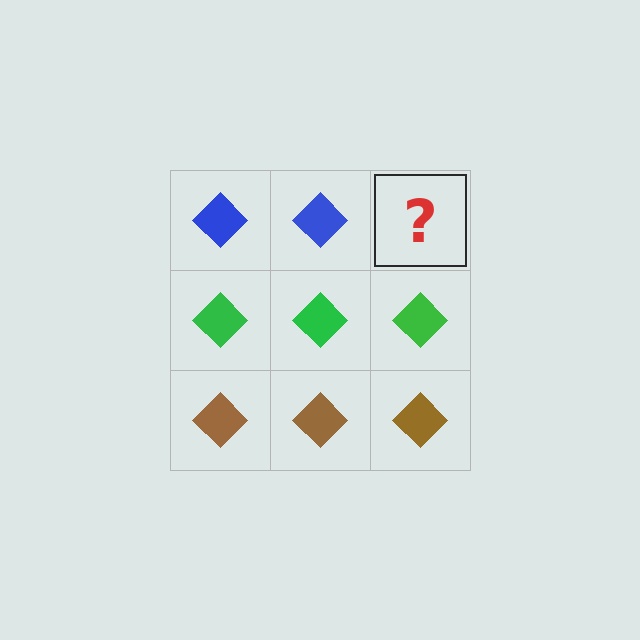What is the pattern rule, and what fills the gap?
The rule is that each row has a consistent color. The gap should be filled with a blue diamond.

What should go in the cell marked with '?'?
The missing cell should contain a blue diamond.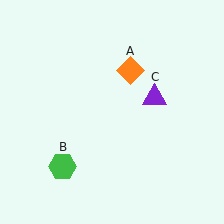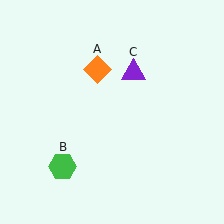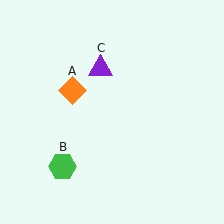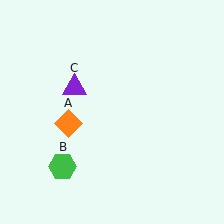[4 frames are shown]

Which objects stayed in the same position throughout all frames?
Green hexagon (object B) remained stationary.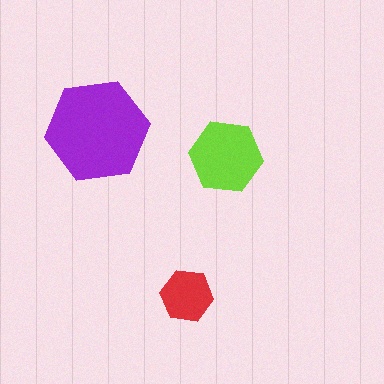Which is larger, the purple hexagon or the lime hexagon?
The purple one.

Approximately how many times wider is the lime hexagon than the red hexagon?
About 1.5 times wider.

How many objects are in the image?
There are 3 objects in the image.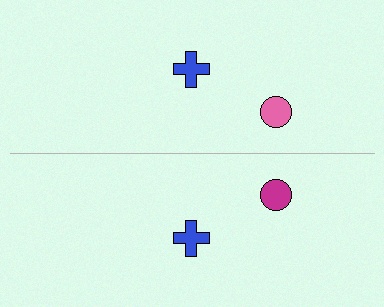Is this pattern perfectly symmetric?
No, the pattern is not perfectly symmetric. The magenta circle on the bottom side breaks the symmetry — its mirror counterpart is pink.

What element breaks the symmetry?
The magenta circle on the bottom side breaks the symmetry — its mirror counterpart is pink.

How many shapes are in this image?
There are 4 shapes in this image.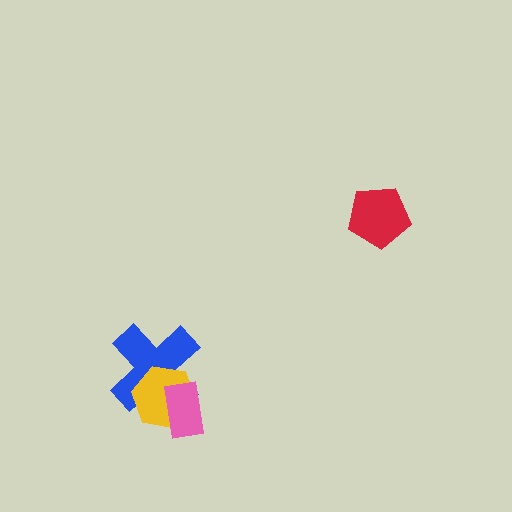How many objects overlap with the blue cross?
2 objects overlap with the blue cross.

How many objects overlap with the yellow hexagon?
2 objects overlap with the yellow hexagon.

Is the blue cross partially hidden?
Yes, it is partially covered by another shape.